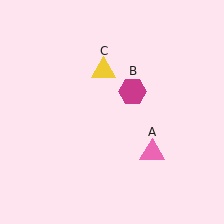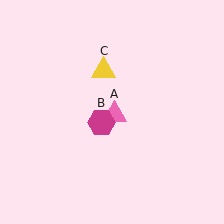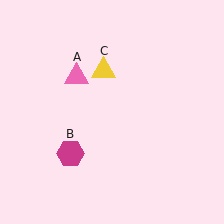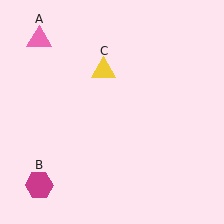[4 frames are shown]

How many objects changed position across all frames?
2 objects changed position: pink triangle (object A), magenta hexagon (object B).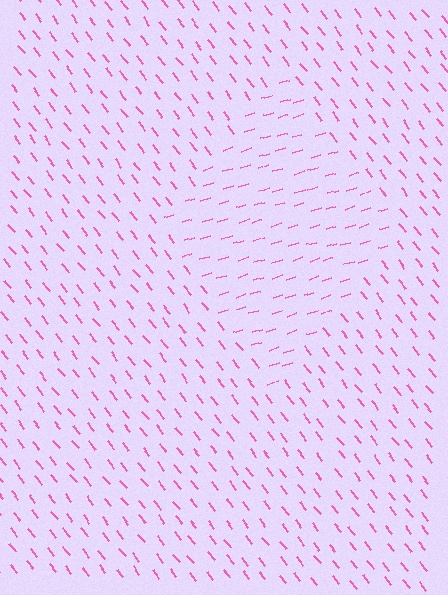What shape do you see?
I see a diamond.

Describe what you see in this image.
The image is filled with small pink line segments. A diamond region in the image has lines oriented differently from the surrounding lines, creating a visible texture boundary.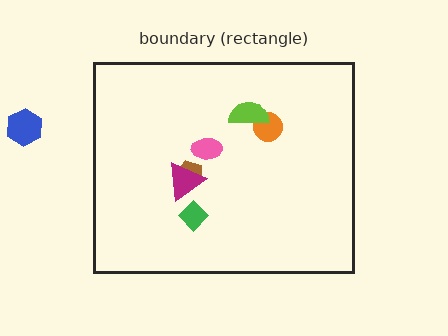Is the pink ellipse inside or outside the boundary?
Inside.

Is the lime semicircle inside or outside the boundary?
Inside.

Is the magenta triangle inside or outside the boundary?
Inside.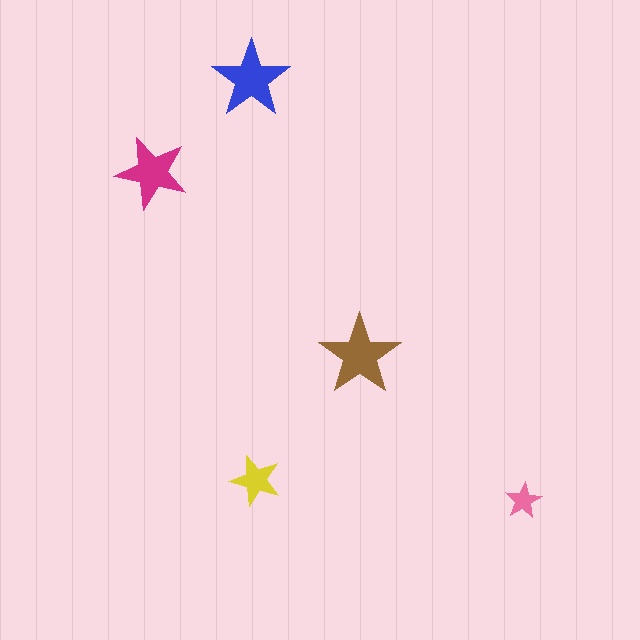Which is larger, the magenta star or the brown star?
The brown one.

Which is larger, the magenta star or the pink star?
The magenta one.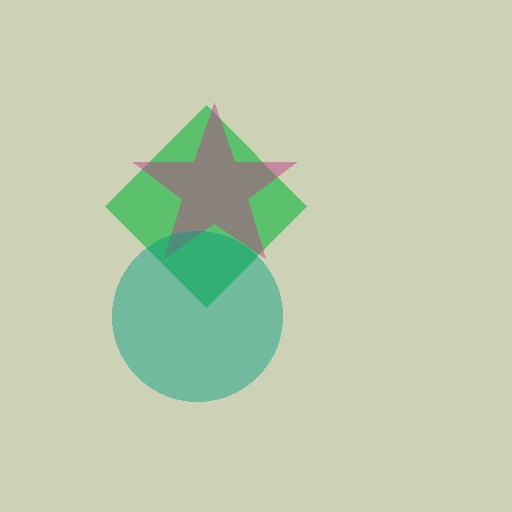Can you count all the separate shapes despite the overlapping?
Yes, there are 3 separate shapes.